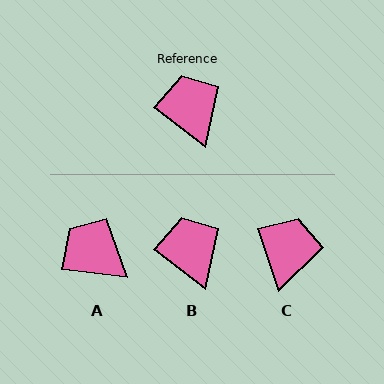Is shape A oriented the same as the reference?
No, it is off by about 31 degrees.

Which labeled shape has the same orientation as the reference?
B.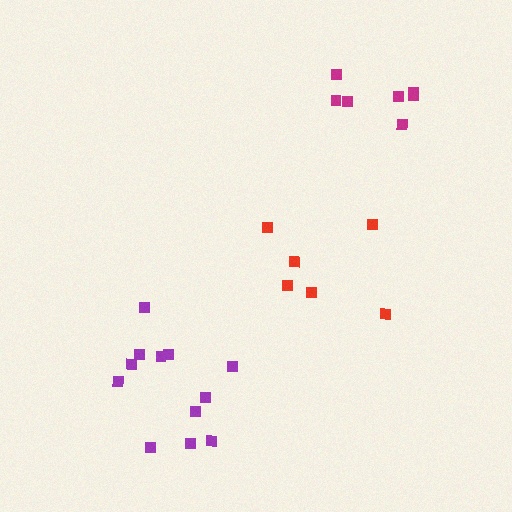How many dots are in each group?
Group 1: 7 dots, Group 2: 12 dots, Group 3: 6 dots (25 total).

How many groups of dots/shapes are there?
There are 3 groups.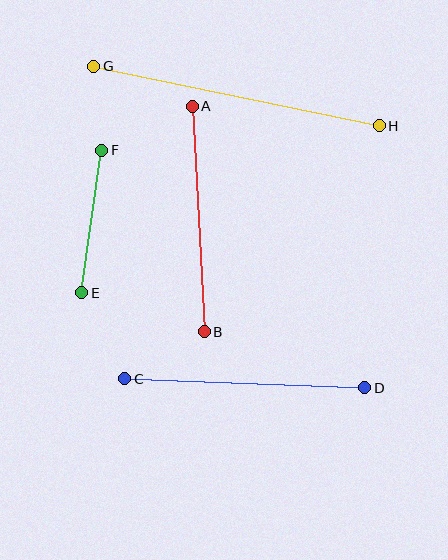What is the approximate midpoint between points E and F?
The midpoint is at approximately (92, 221) pixels.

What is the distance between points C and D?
The distance is approximately 240 pixels.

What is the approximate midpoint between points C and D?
The midpoint is at approximately (245, 383) pixels.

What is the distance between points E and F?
The distance is approximately 144 pixels.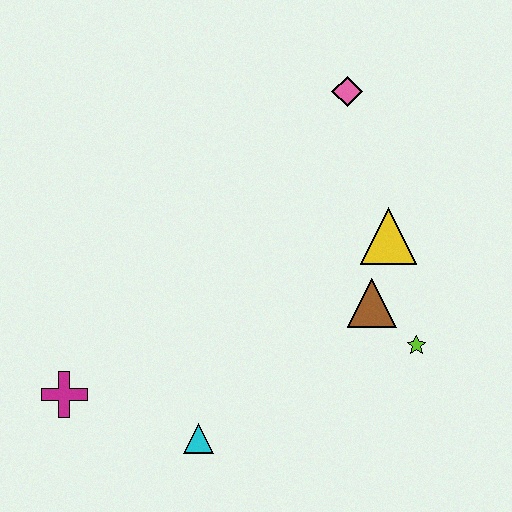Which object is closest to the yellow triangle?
The brown triangle is closest to the yellow triangle.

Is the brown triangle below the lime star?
No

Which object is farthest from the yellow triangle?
The magenta cross is farthest from the yellow triangle.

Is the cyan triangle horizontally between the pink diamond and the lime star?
No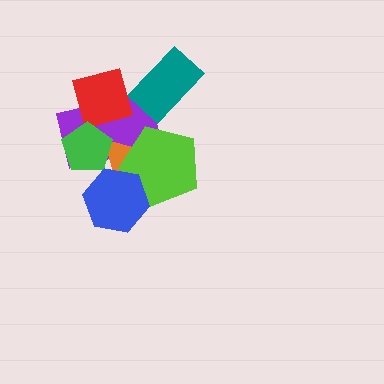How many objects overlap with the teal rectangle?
1 object overlaps with the teal rectangle.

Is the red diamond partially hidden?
Yes, it is partially covered by another shape.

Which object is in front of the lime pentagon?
The blue hexagon is in front of the lime pentagon.